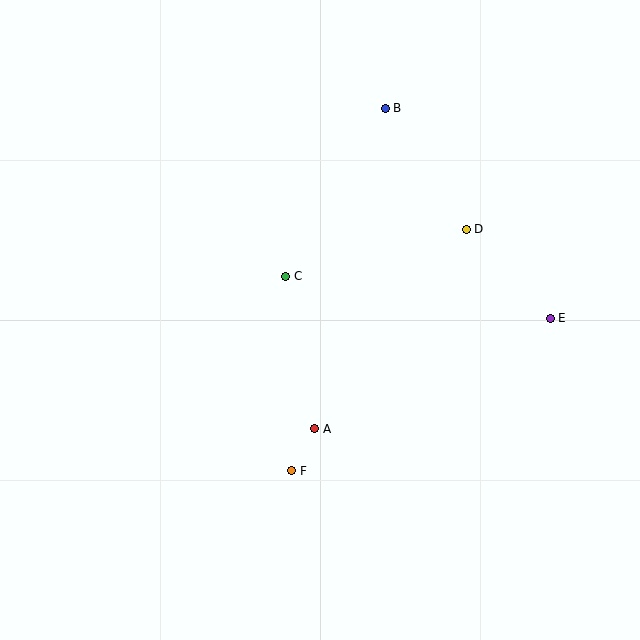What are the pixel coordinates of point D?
Point D is at (466, 229).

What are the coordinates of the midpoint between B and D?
The midpoint between B and D is at (426, 169).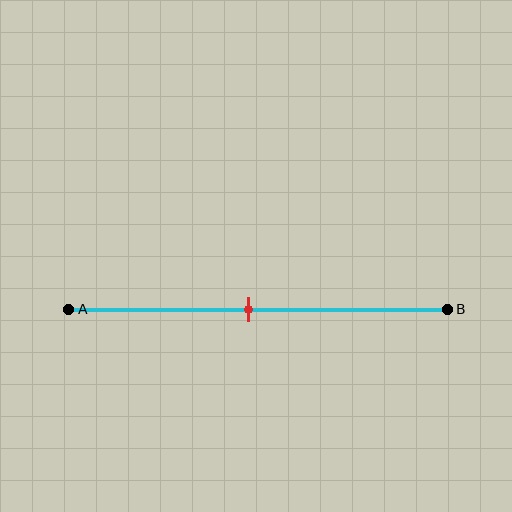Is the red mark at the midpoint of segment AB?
Yes, the mark is approximately at the midpoint.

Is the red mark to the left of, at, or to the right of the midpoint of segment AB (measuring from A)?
The red mark is approximately at the midpoint of segment AB.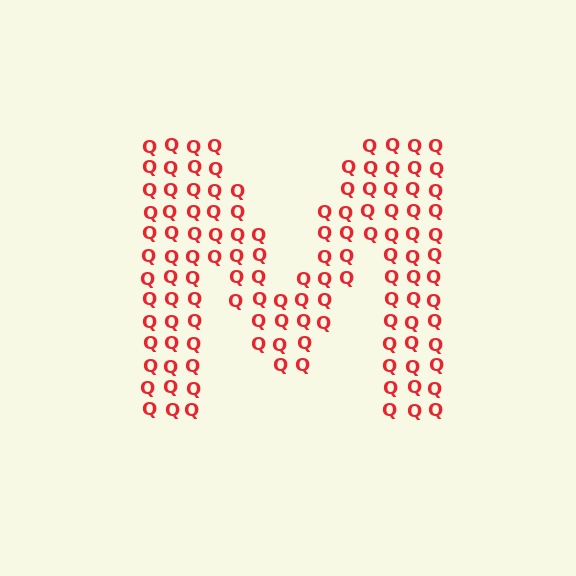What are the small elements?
The small elements are letter Q's.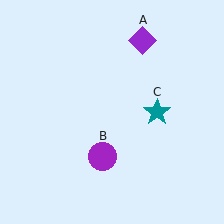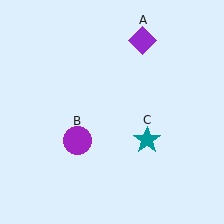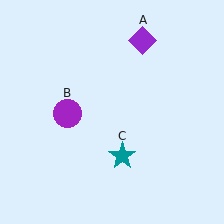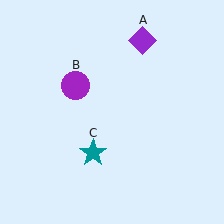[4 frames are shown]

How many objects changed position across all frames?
2 objects changed position: purple circle (object B), teal star (object C).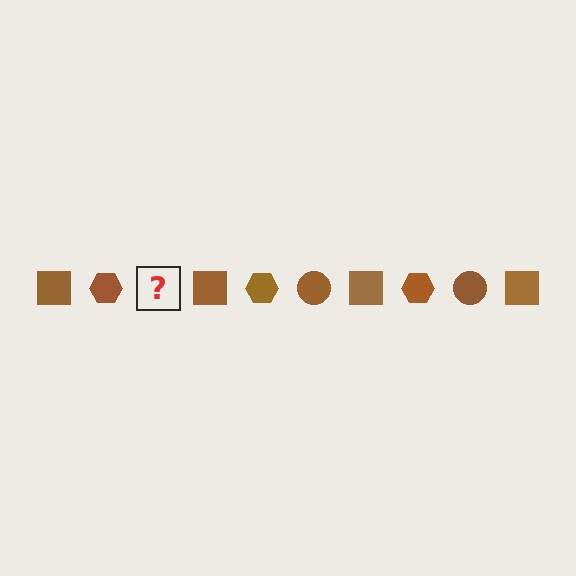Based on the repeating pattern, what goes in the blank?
The blank should be a brown circle.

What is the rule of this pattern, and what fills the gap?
The rule is that the pattern cycles through square, hexagon, circle shapes in brown. The gap should be filled with a brown circle.